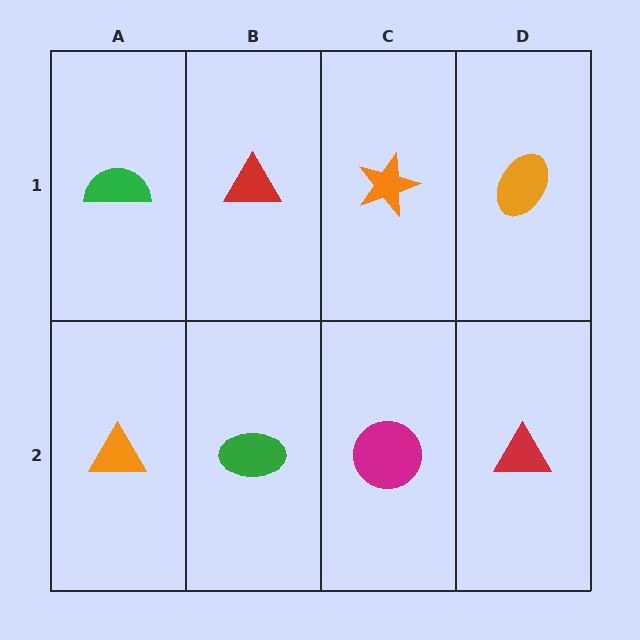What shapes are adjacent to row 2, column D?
An orange ellipse (row 1, column D), a magenta circle (row 2, column C).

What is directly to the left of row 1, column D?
An orange star.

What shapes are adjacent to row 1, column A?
An orange triangle (row 2, column A), a red triangle (row 1, column B).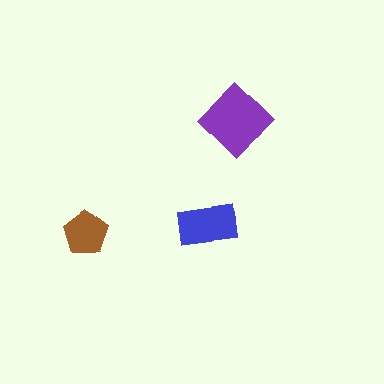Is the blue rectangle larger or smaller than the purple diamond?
Smaller.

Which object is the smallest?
The brown pentagon.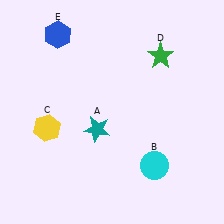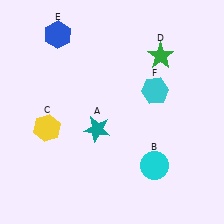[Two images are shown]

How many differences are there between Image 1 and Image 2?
There is 1 difference between the two images.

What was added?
A cyan hexagon (F) was added in Image 2.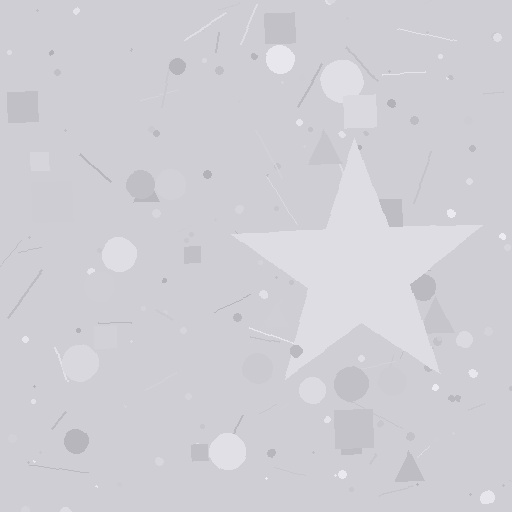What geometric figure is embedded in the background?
A star is embedded in the background.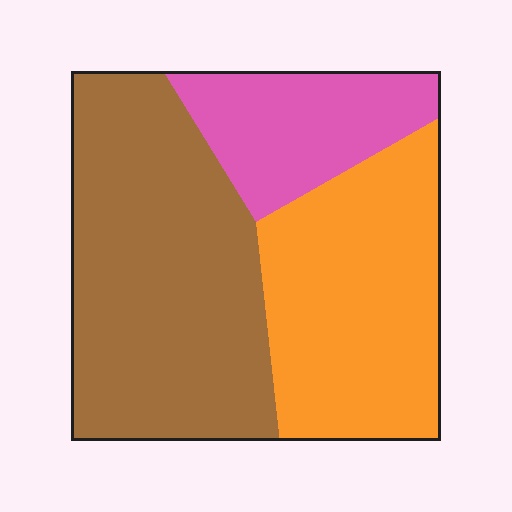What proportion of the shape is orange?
Orange covers around 35% of the shape.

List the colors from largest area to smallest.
From largest to smallest: brown, orange, pink.